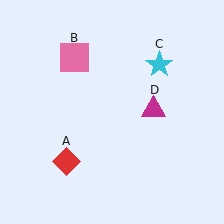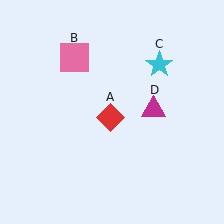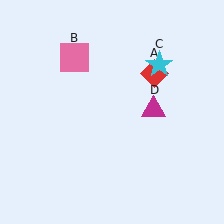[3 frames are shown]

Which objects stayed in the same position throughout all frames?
Pink square (object B) and cyan star (object C) and magenta triangle (object D) remained stationary.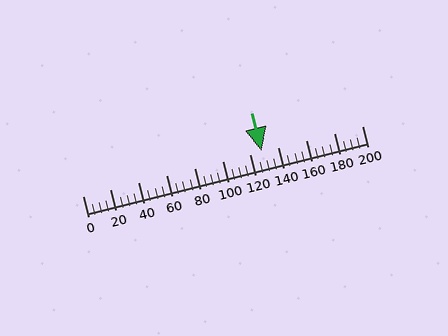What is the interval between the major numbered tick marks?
The major tick marks are spaced 20 units apart.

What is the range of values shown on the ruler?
The ruler shows values from 0 to 200.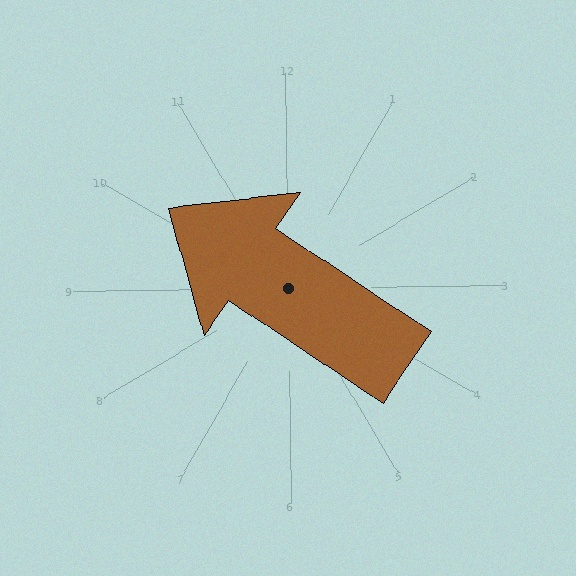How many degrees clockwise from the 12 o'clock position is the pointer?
Approximately 305 degrees.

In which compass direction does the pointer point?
Northwest.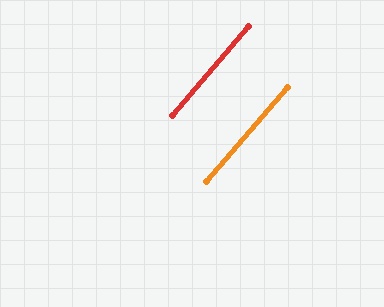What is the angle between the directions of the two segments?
Approximately 0 degrees.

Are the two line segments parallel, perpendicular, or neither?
Parallel — their directions differ by only 0.1°.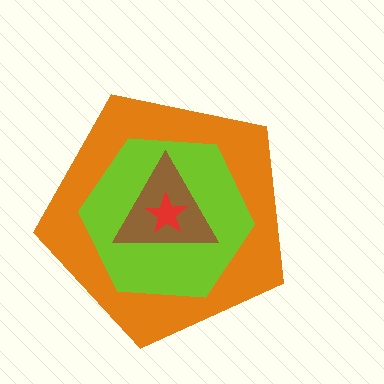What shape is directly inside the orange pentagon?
The lime hexagon.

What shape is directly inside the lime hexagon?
The brown triangle.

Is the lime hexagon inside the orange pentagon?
Yes.